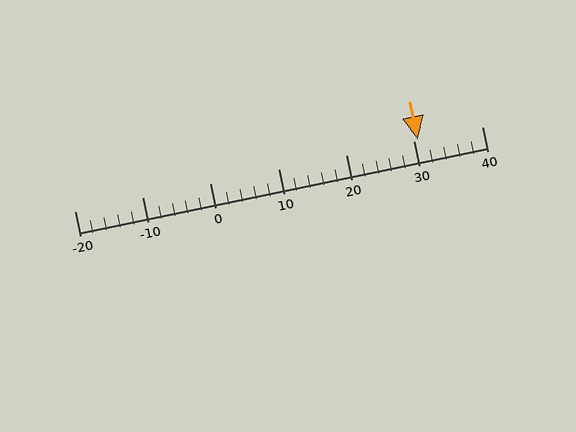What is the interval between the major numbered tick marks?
The major tick marks are spaced 10 units apart.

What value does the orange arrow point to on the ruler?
The orange arrow points to approximately 31.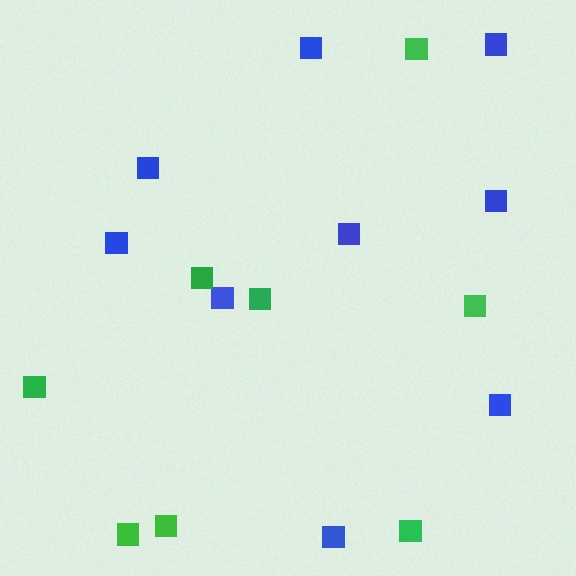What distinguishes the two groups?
There are 2 groups: one group of blue squares (9) and one group of green squares (8).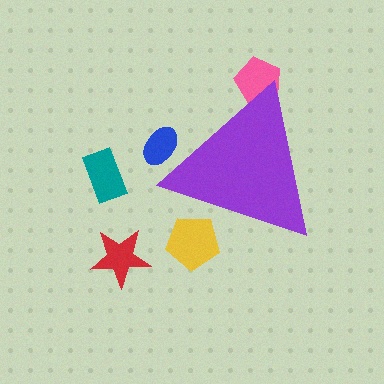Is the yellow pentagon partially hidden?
Yes, the yellow pentagon is partially hidden behind the purple triangle.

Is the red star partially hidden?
No, the red star is fully visible.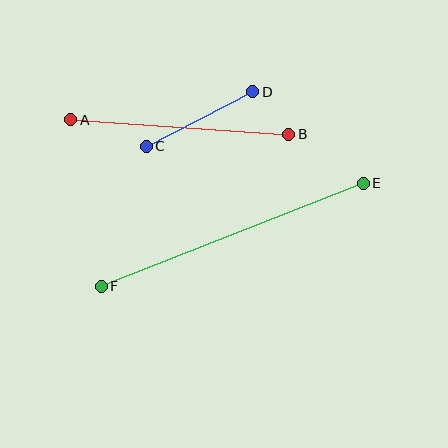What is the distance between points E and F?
The distance is approximately 281 pixels.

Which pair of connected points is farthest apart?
Points E and F are farthest apart.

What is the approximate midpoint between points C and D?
The midpoint is at approximately (199, 119) pixels.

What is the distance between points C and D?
The distance is approximately 119 pixels.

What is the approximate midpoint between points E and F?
The midpoint is at approximately (232, 235) pixels.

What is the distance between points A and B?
The distance is approximately 219 pixels.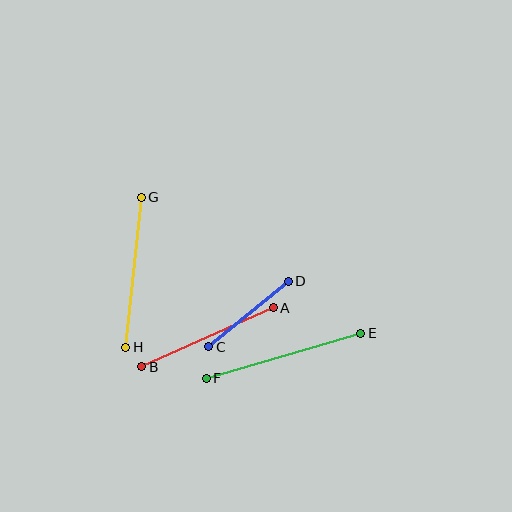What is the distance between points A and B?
The distance is approximately 144 pixels.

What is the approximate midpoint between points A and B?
The midpoint is at approximately (208, 337) pixels.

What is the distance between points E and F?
The distance is approximately 161 pixels.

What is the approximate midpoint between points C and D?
The midpoint is at approximately (248, 314) pixels.